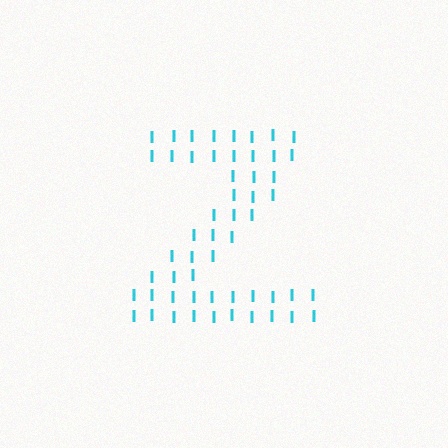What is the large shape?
The large shape is the letter Z.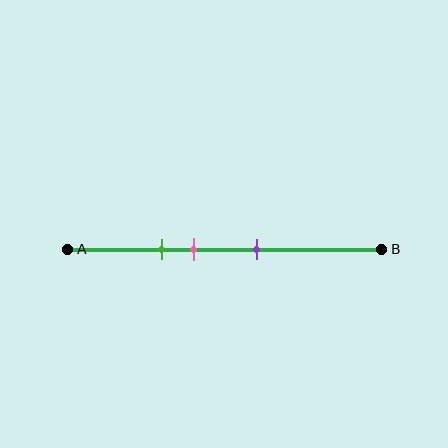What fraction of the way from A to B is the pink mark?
The pink mark is approximately 40% (0.4) of the way from A to B.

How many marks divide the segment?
There are 3 marks dividing the segment.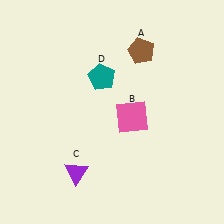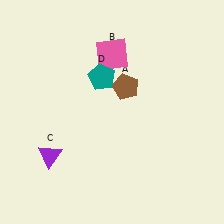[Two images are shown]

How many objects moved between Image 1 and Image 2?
3 objects moved between the two images.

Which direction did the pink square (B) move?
The pink square (B) moved up.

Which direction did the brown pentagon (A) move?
The brown pentagon (A) moved down.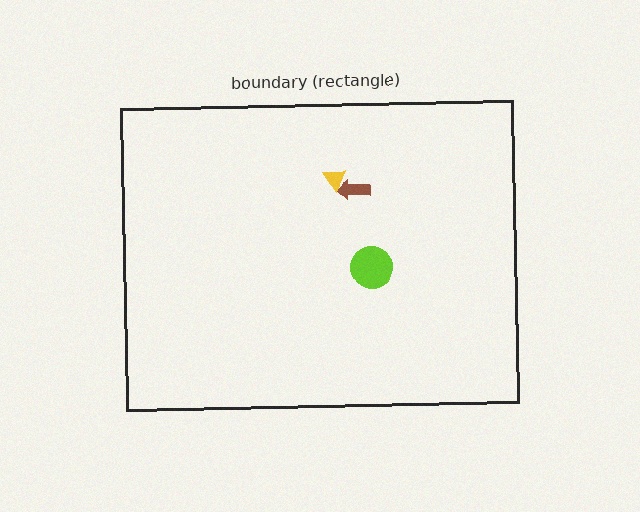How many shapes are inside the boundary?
3 inside, 0 outside.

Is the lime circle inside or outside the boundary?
Inside.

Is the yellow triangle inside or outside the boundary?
Inside.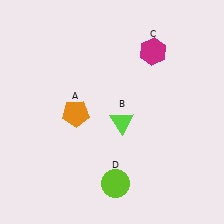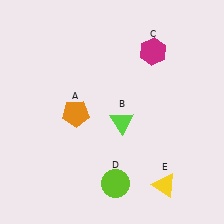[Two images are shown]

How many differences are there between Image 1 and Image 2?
There is 1 difference between the two images.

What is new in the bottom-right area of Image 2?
A yellow triangle (E) was added in the bottom-right area of Image 2.